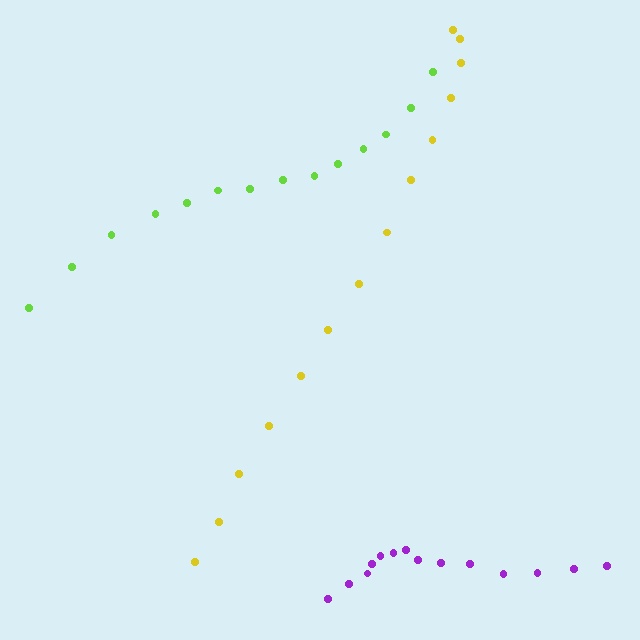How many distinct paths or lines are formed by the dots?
There are 3 distinct paths.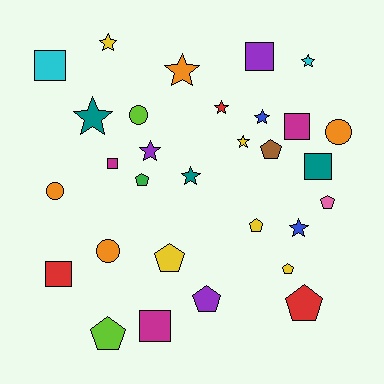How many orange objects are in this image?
There are 4 orange objects.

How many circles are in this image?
There are 4 circles.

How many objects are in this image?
There are 30 objects.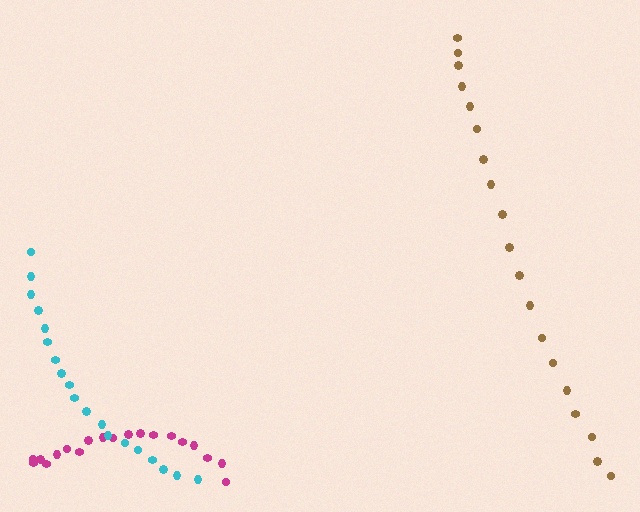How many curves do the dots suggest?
There are 3 distinct paths.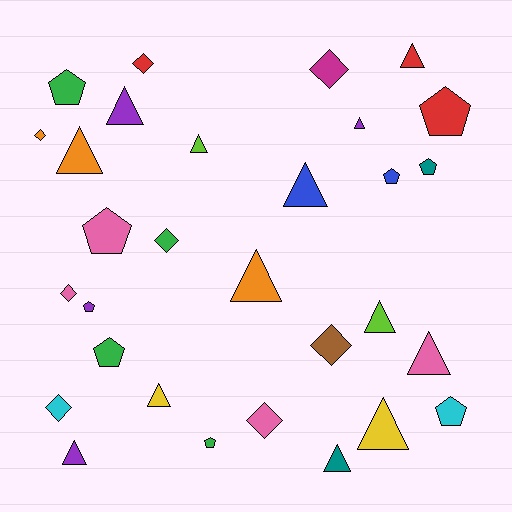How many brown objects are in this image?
There is 1 brown object.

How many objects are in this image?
There are 30 objects.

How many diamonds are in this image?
There are 8 diamonds.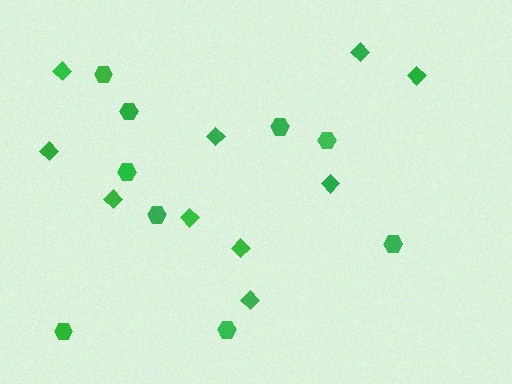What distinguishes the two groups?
There are 2 groups: one group of diamonds (10) and one group of hexagons (9).